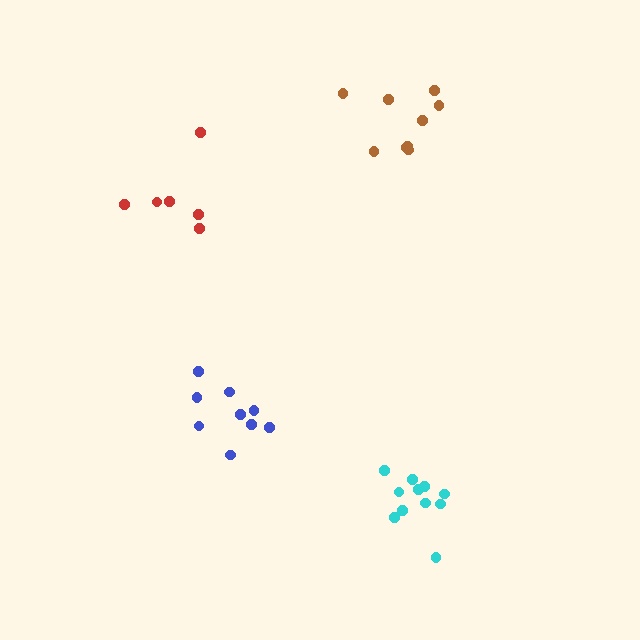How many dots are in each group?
Group 1: 9 dots, Group 2: 9 dots, Group 3: 11 dots, Group 4: 6 dots (35 total).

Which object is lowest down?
The cyan cluster is bottommost.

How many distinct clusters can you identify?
There are 4 distinct clusters.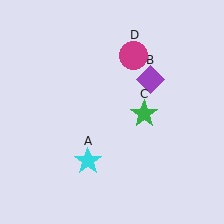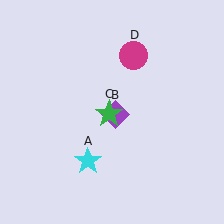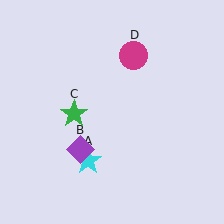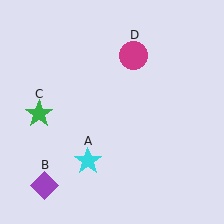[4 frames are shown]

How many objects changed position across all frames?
2 objects changed position: purple diamond (object B), green star (object C).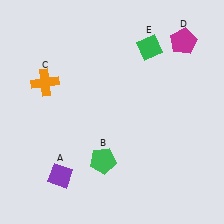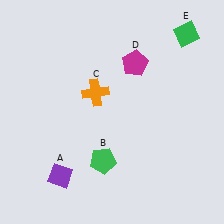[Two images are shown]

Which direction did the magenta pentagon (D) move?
The magenta pentagon (D) moved left.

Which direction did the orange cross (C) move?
The orange cross (C) moved right.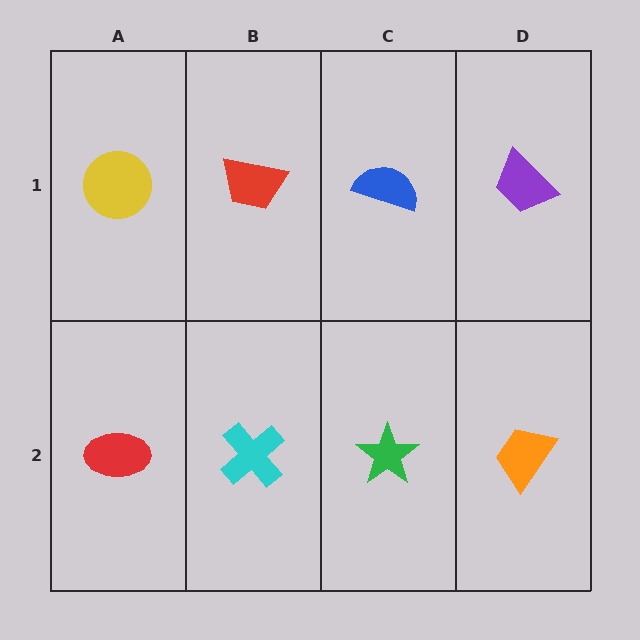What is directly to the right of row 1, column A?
A red trapezoid.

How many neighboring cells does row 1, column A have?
2.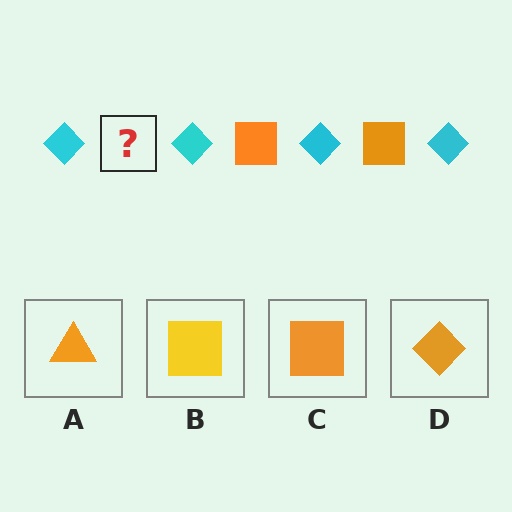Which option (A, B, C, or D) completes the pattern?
C.